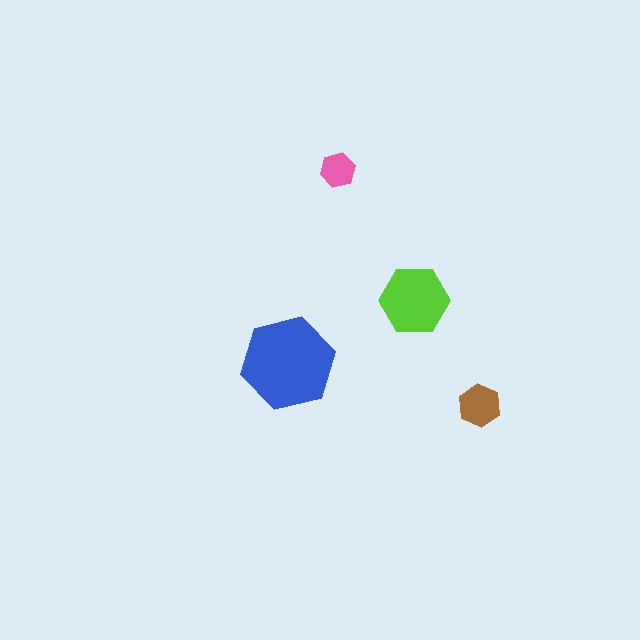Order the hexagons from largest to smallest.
the blue one, the lime one, the brown one, the pink one.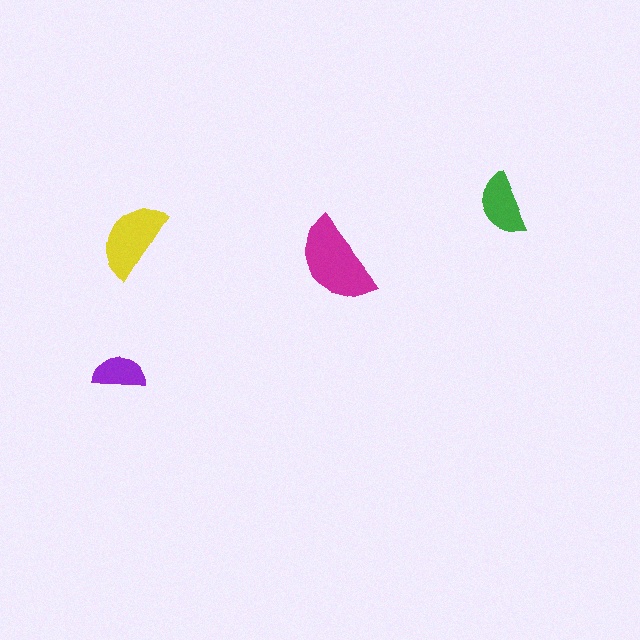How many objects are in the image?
There are 4 objects in the image.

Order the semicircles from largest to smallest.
the magenta one, the yellow one, the green one, the purple one.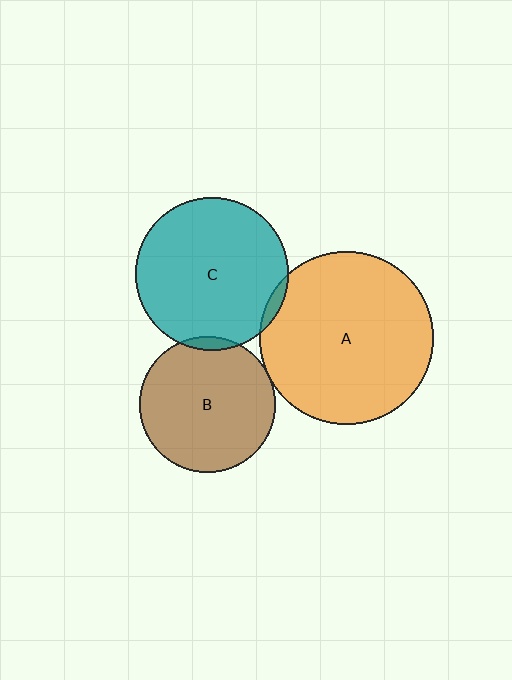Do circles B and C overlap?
Yes.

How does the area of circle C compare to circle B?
Approximately 1.3 times.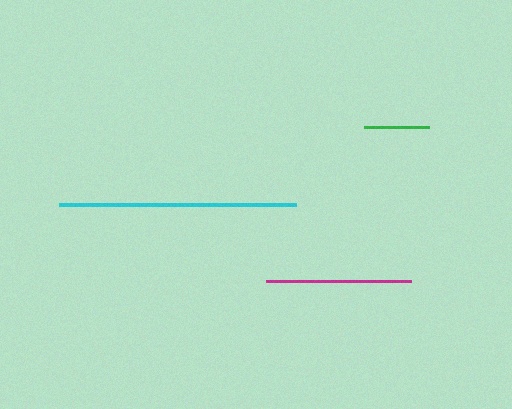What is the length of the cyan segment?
The cyan segment is approximately 237 pixels long.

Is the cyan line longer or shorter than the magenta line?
The cyan line is longer than the magenta line.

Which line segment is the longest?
The cyan line is the longest at approximately 237 pixels.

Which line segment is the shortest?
The green line is the shortest at approximately 65 pixels.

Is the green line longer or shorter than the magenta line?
The magenta line is longer than the green line.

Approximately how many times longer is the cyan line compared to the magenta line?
The cyan line is approximately 1.6 times the length of the magenta line.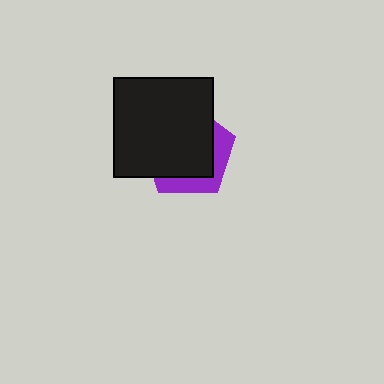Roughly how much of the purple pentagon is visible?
A small part of it is visible (roughly 31%).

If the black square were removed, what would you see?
You would see the complete purple pentagon.